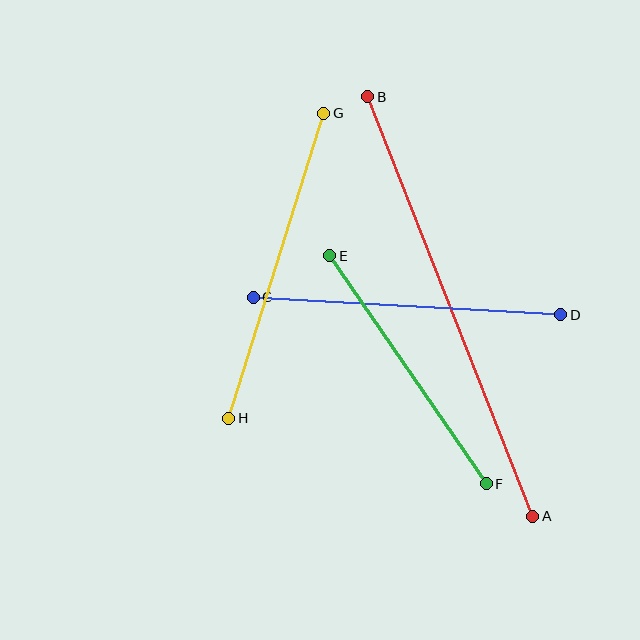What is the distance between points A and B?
The distance is approximately 451 pixels.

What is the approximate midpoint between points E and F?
The midpoint is at approximately (408, 370) pixels.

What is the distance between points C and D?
The distance is approximately 308 pixels.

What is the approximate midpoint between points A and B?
The midpoint is at approximately (450, 306) pixels.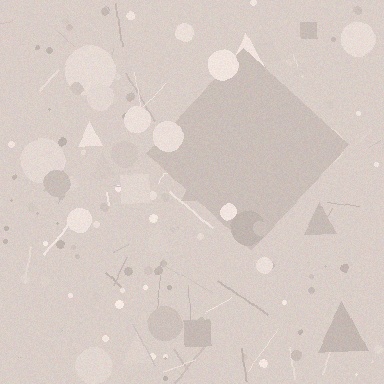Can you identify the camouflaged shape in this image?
The camouflaged shape is a diamond.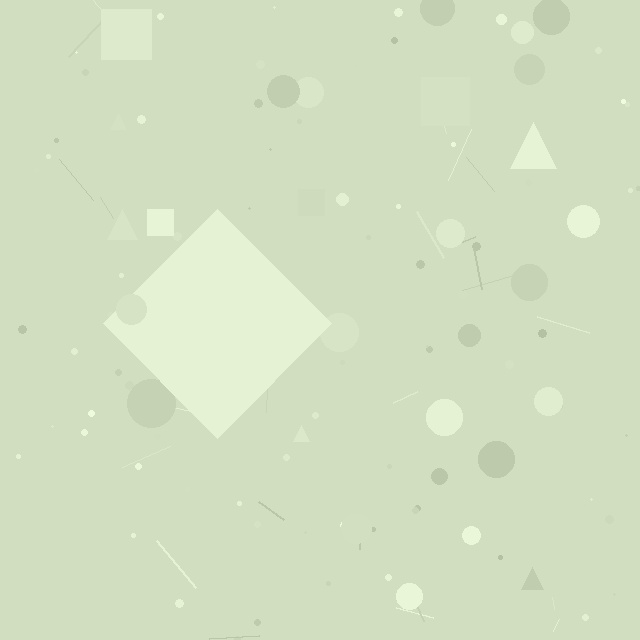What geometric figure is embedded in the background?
A diamond is embedded in the background.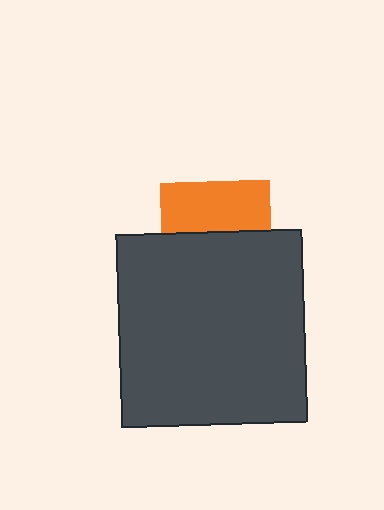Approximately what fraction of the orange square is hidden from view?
Roughly 55% of the orange square is hidden behind the dark gray rectangle.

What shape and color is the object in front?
The object in front is a dark gray rectangle.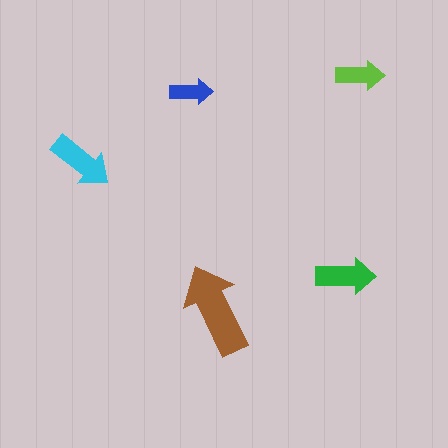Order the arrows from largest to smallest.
the brown one, the cyan one, the green one, the lime one, the blue one.